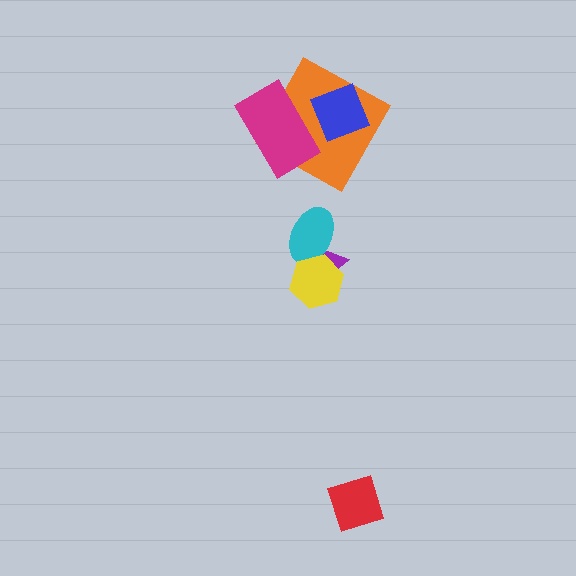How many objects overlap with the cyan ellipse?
2 objects overlap with the cyan ellipse.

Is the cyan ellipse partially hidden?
Yes, it is partially covered by another shape.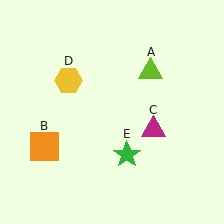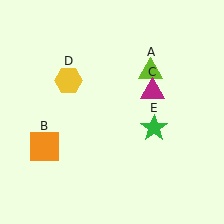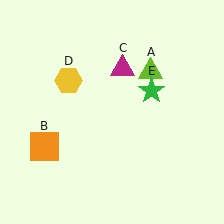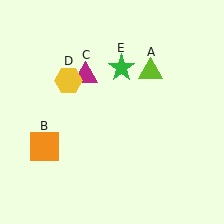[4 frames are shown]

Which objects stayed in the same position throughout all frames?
Lime triangle (object A) and orange square (object B) and yellow hexagon (object D) remained stationary.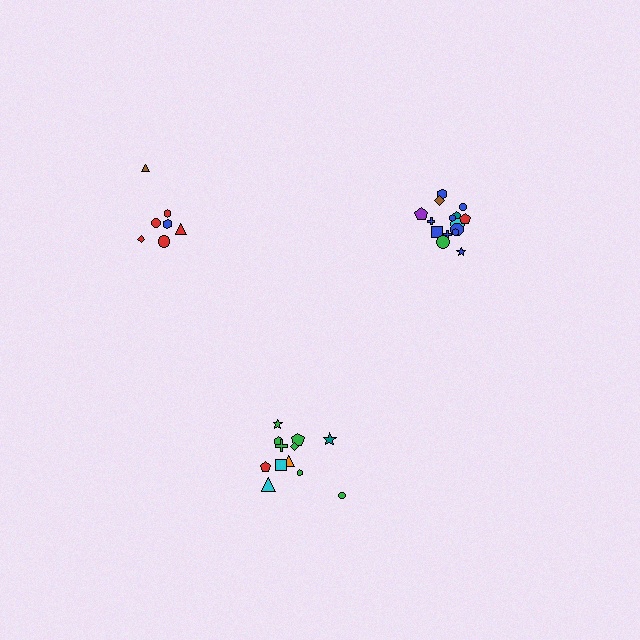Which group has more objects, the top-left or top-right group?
The top-right group.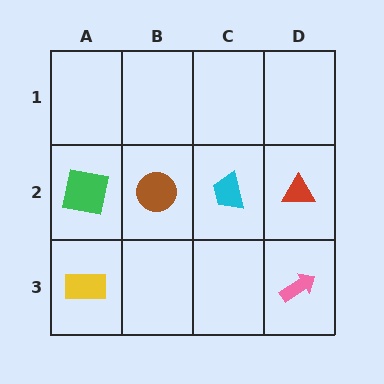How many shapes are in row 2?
4 shapes.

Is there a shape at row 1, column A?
No, that cell is empty.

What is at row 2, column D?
A red triangle.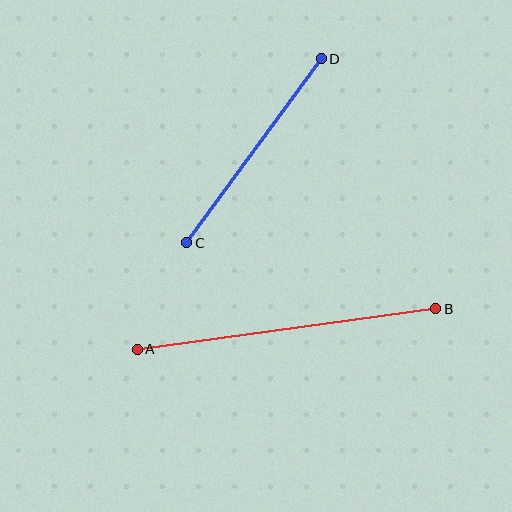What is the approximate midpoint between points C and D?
The midpoint is at approximately (254, 151) pixels.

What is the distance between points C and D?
The distance is approximately 228 pixels.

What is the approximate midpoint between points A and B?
The midpoint is at approximately (286, 329) pixels.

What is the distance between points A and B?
The distance is approximately 301 pixels.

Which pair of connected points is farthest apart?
Points A and B are farthest apart.